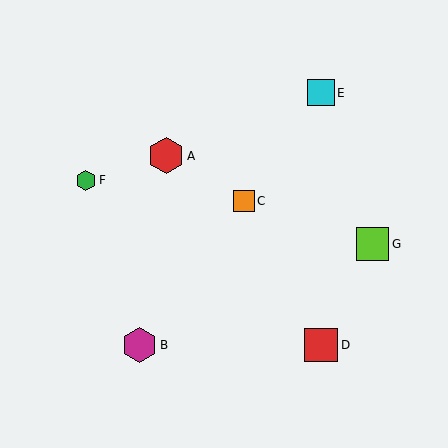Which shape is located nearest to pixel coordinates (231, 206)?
The orange square (labeled C) at (244, 201) is nearest to that location.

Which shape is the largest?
The red hexagon (labeled A) is the largest.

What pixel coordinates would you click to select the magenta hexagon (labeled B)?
Click at (140, 345) to select the magenta hexagon B.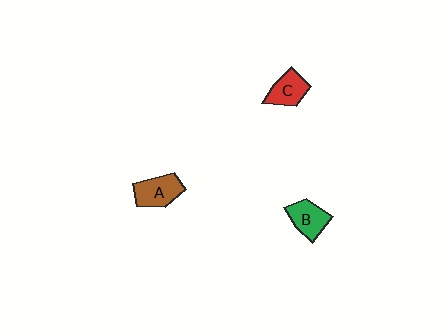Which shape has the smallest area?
Shape C (red).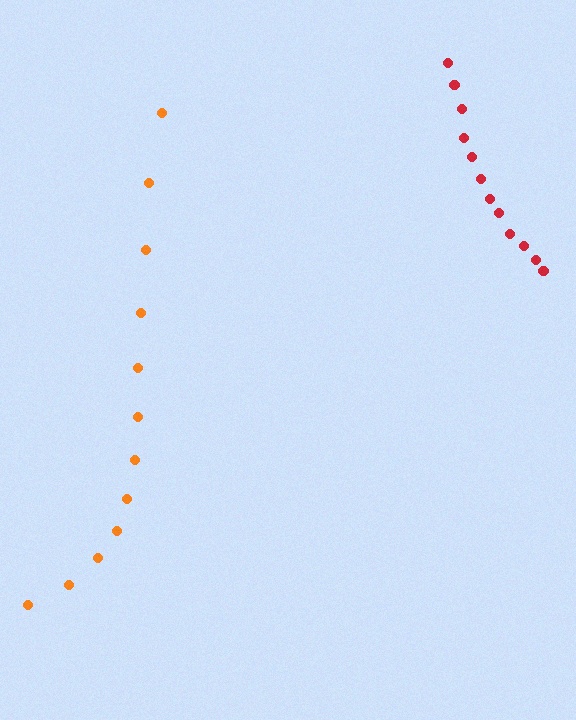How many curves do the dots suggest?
There are 2 distinct paths.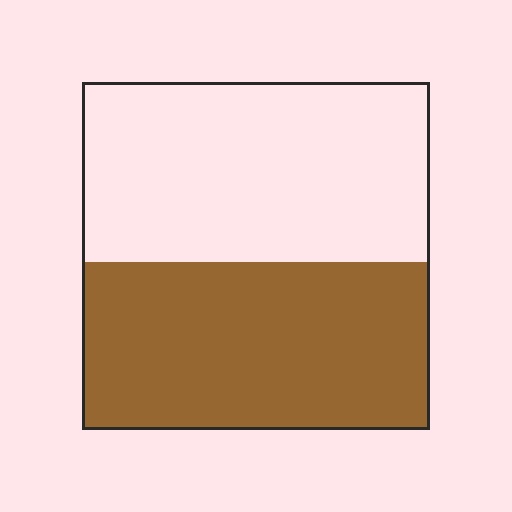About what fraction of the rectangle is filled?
About one half (1/2).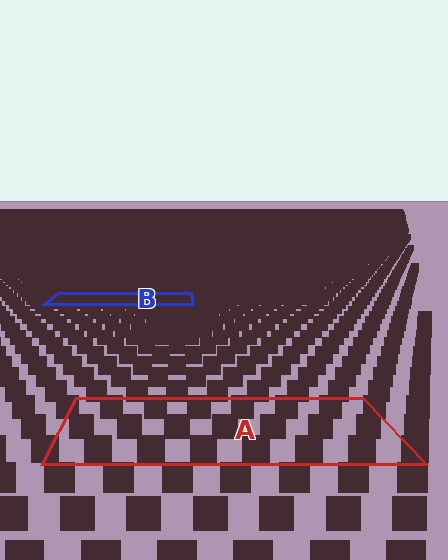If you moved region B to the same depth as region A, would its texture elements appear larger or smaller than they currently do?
They would appear larger. At a closer depth, the same texture elements are projected at a bigger on-screen size.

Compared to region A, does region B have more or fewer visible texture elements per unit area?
Region B has more texture elements per unit area — they are packed more densely because it is farther away.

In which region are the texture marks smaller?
The texture marks are smaller in region B, because it is farther away.